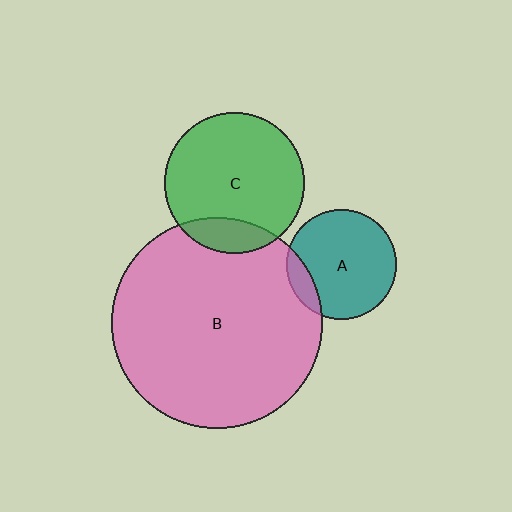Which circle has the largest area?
Circle B (pink).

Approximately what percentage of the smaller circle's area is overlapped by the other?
Approximately 10%.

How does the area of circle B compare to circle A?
Approximately 3.7 times.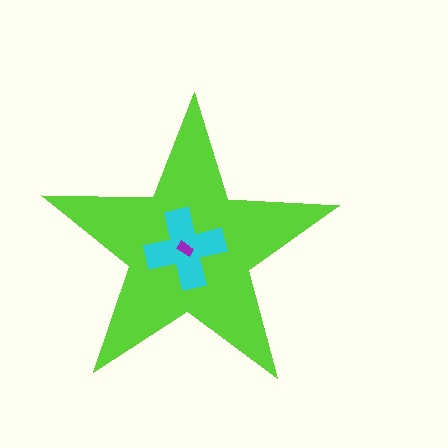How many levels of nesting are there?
3.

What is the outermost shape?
The lime star.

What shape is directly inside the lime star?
The cyan cross.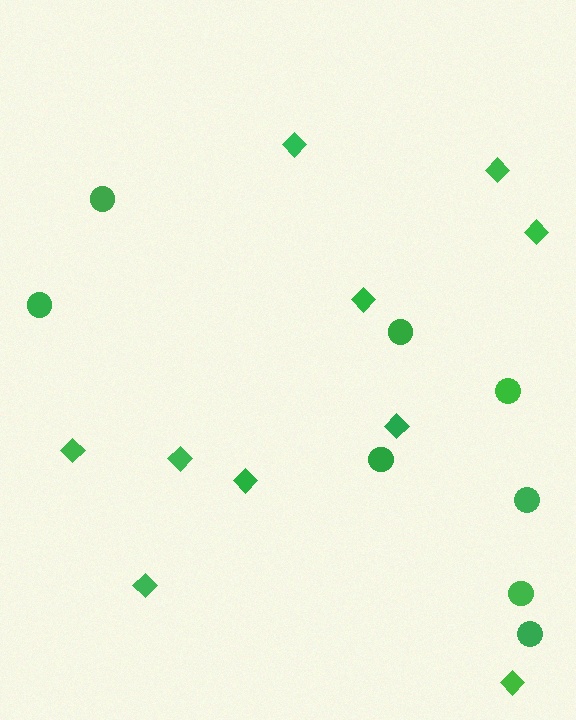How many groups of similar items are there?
There are 2 groups: one group of circles (8) and one group of diamonds (10).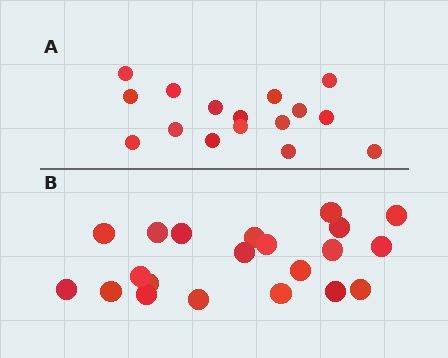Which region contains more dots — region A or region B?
Region B (the bottom region) has more dots.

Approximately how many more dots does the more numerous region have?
Region B has about 5 more dots than region A.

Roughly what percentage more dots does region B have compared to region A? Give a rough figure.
About 30% more.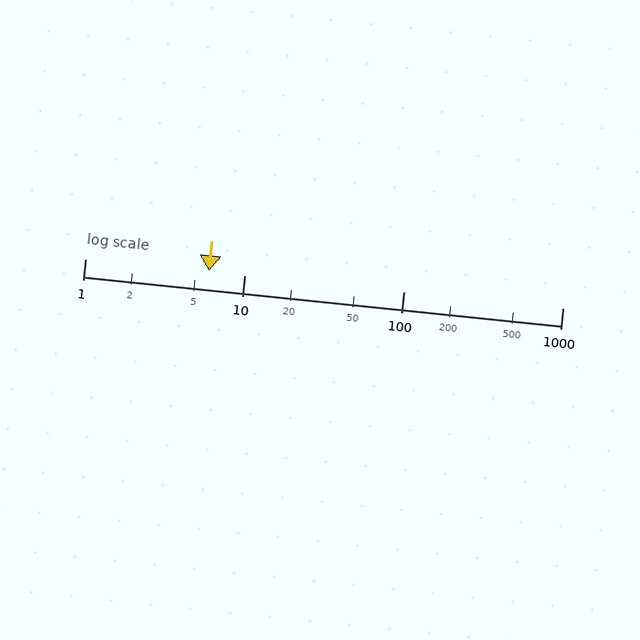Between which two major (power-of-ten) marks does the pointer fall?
The pointer is between 1 and 10.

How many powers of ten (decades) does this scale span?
The scale spans 3 decades, from 1 to 1000.